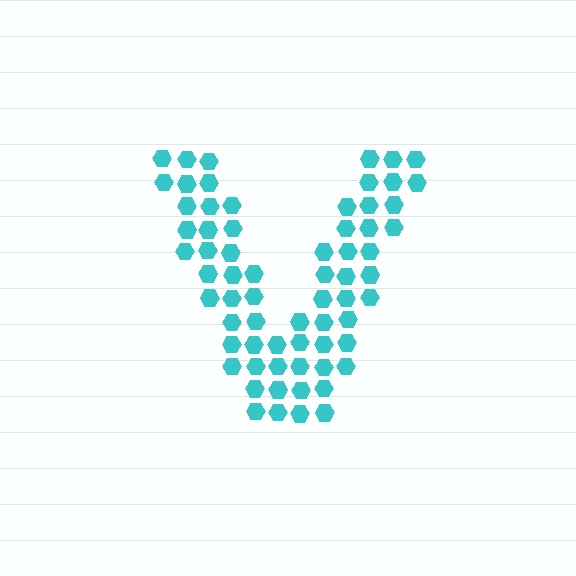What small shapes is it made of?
It is made of small hexagons.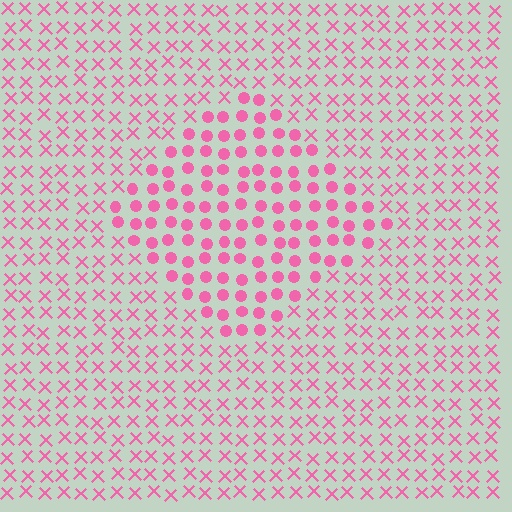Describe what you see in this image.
The image is filled with small pink elements arranged in a uniform grid. A diamond-shaped region contains circles, while the surrounding area contains X marks. The boundary is defined purely by the change in element shape.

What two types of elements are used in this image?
The image uses circles inside the diamond region and X marks outside it.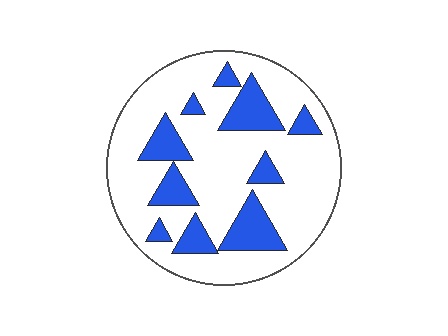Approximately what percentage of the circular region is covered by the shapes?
Approximately 25%.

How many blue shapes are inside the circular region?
10.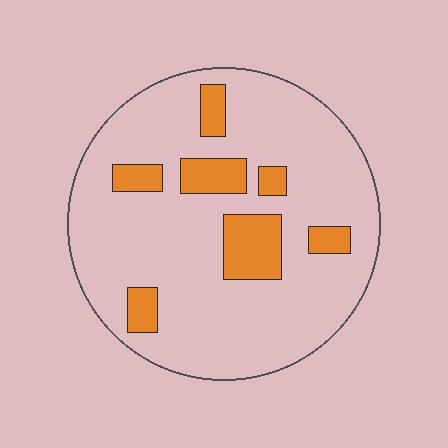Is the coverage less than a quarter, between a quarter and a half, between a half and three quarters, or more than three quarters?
Less than a quarter.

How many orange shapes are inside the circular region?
7.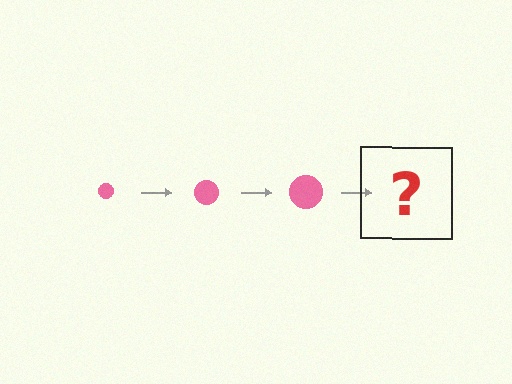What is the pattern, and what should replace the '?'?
The pattern is that the circle gets progressively larger each step. The '?' should be a pink circle, larger than the previous one.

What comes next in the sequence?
The next element should be a pink circle, larger than the previous one.